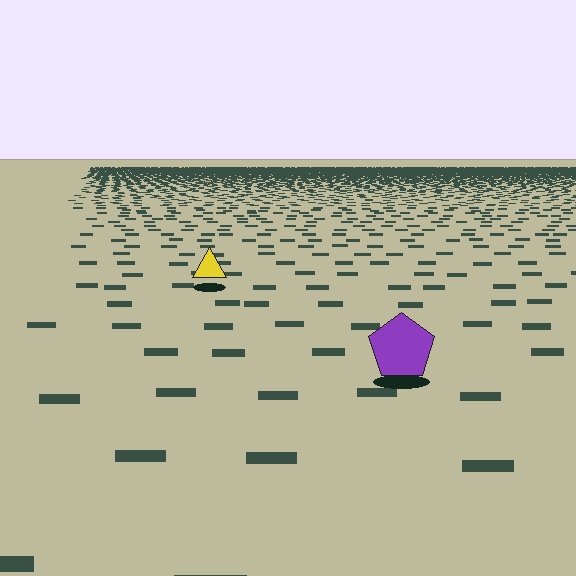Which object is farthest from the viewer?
The yellow triangle is farthest from the viewer. It appears smaller and the ground texture around it is denser.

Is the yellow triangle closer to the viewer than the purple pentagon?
No. The purple pentagon is closer — you can tell from the texture gradient: the ground texture is coarser near it.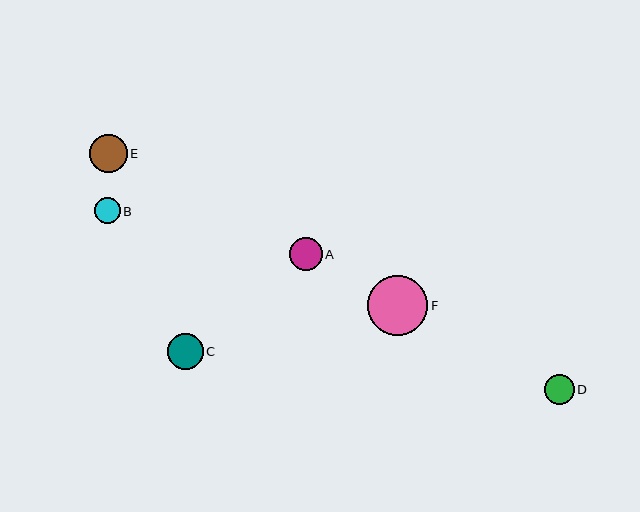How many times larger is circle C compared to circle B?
Circle C is approximately 1.4 times the size of circle B.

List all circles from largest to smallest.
From largest to smallest: F, E, C, A, D, B.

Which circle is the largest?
Circle F is the largest with a size of approximately 60 pixels.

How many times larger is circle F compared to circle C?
Circle F is approximately 1.7 times the size of circle C.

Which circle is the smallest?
Circle B is the smallest with a size of approximately 26 pixels.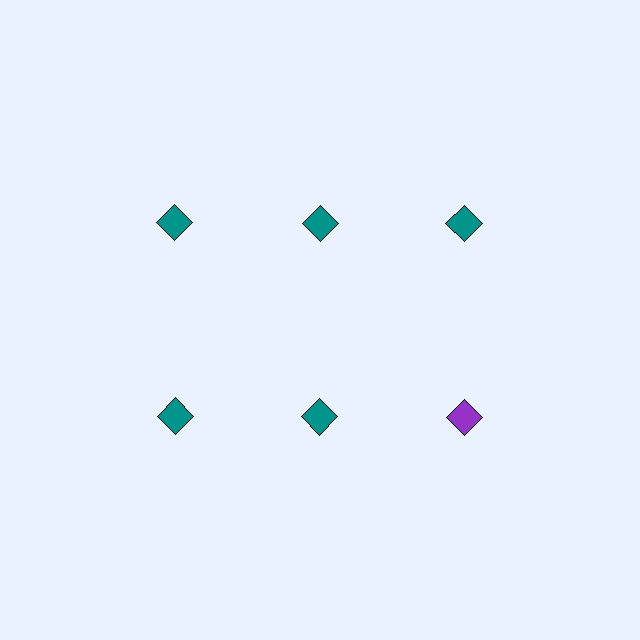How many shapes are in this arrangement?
There are 6 shapes arranged in a grid pattern.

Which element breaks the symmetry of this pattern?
The purple diamond in the second row, center column breaks the symmetry. All other shapes are teal diamonds.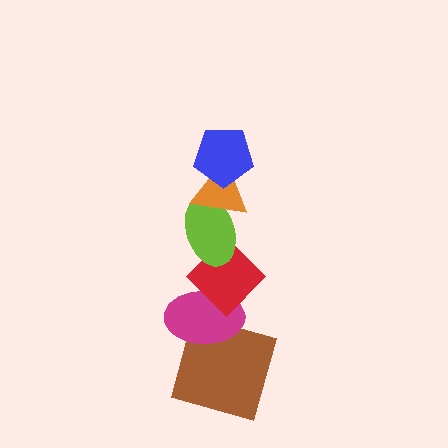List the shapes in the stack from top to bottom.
From top to bottom: the blue pentagon, the orange triangle, the lime ellipse, the red diamond, the magenta ellipse, the brown square.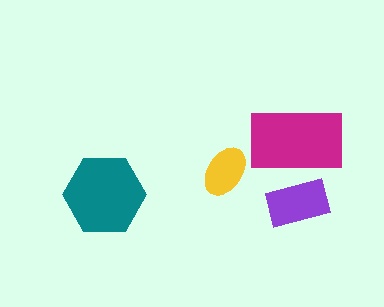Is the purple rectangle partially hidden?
Yes, it is partially covered by another shape.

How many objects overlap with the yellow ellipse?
0 objects overlap with the yellow ellipse.